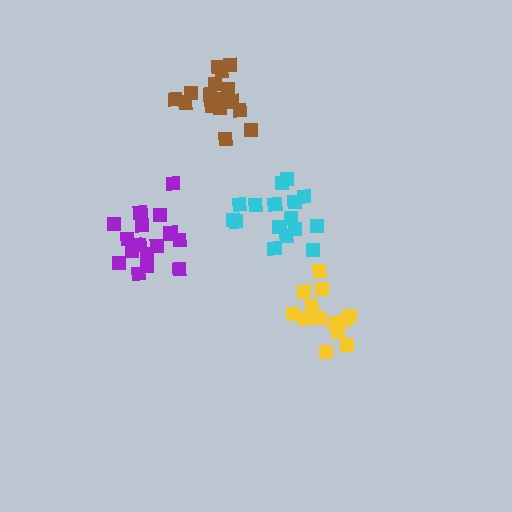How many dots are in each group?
Group 1: 17 dots, Group 2: 16 dots, Group 3: 13 dots, Group 4: 17 dots (63 total).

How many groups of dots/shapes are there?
There are 4 groups.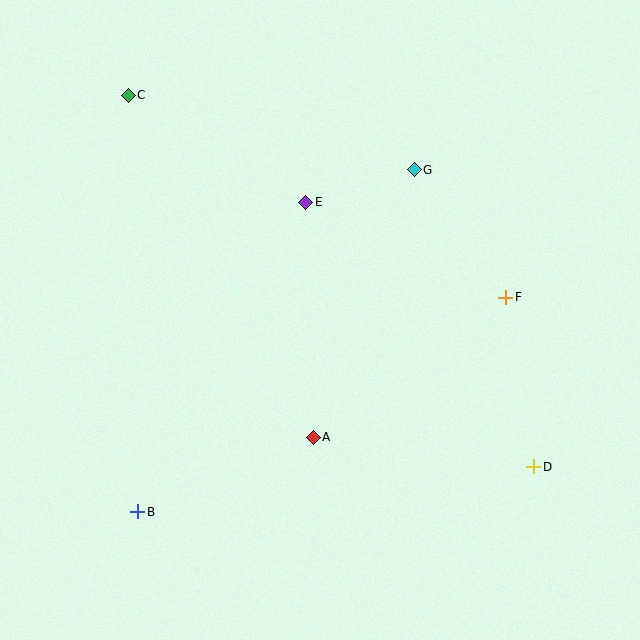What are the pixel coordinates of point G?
Point G is at (414, 170).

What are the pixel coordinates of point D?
Point D is at (534, 467).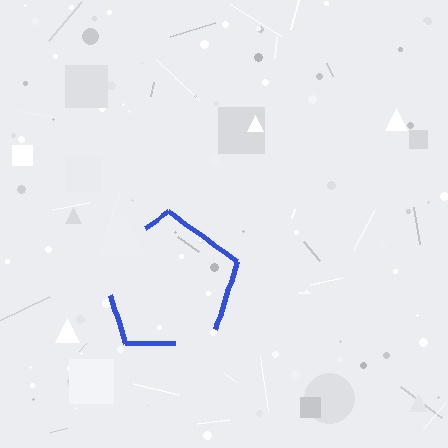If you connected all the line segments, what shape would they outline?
They would outline a pentagon.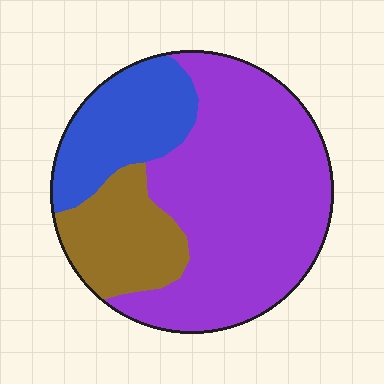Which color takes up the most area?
Purple, at roughly 60%.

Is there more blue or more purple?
Purple.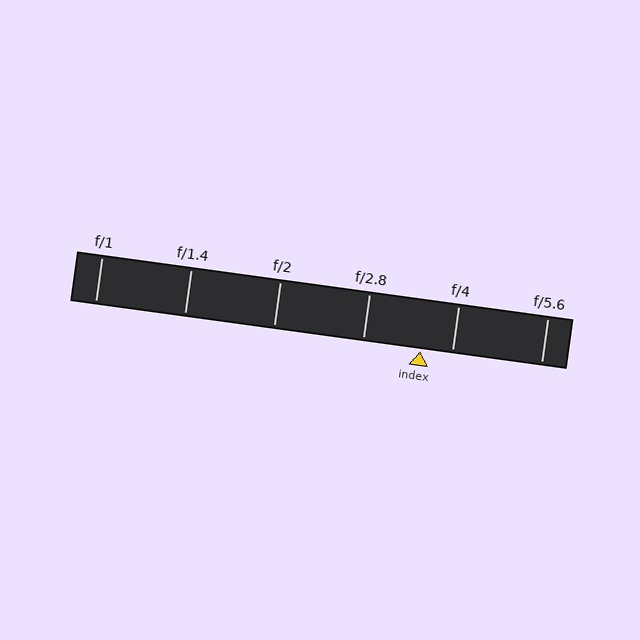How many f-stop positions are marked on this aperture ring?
There are 6 f-stop positions marked.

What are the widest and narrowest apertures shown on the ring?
The widest aperture shown is f/1 and the narrowest is f/5.6.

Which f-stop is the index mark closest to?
The index mark is closest to f/4.